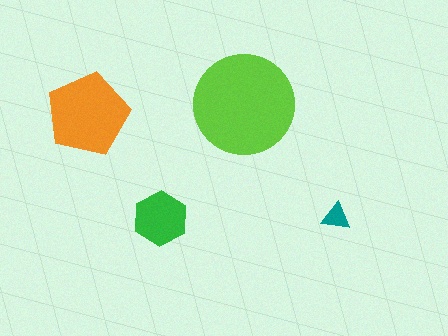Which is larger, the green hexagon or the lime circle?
The lime circle.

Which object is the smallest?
The teal triangle.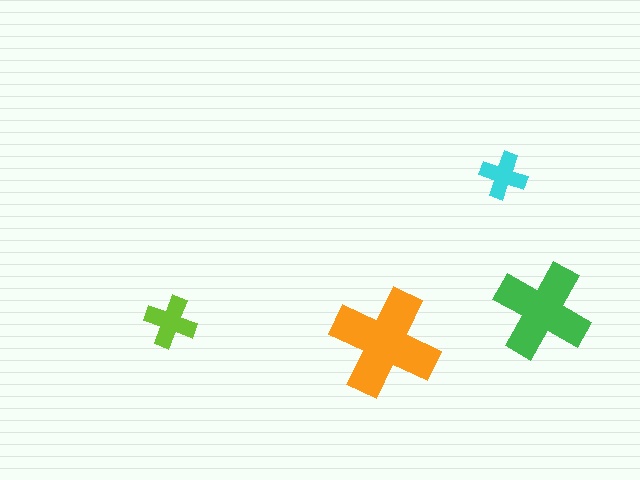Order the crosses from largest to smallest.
the orange one, the green one, the lime one, the cyan one.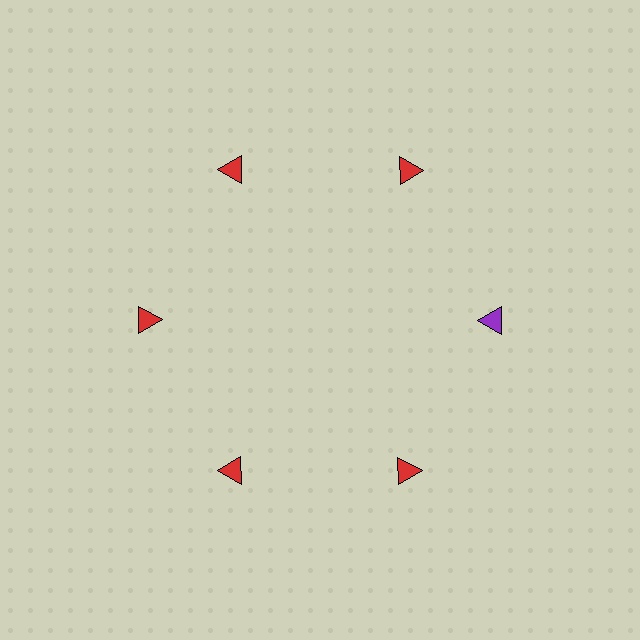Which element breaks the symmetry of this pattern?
The purple triangle at roughly the 3 o'clock position breaks the symmetry. All other shapes are red triangles.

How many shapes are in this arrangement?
There are 6 shapes arranged in a ring pattern.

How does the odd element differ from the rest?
It has a different color: purple instead of red.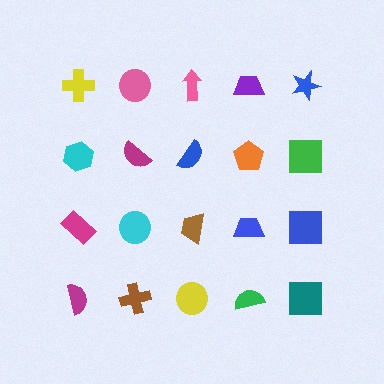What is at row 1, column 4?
A purple trapezoid.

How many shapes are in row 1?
5 shapes.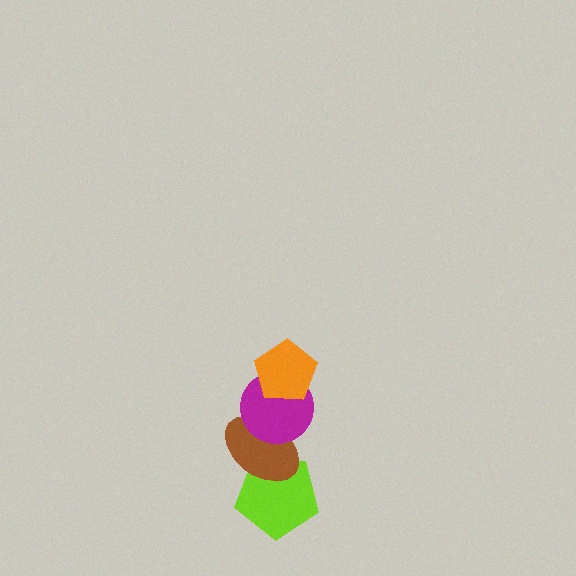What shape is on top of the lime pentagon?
The brown ellipse is on top of the lime pentagon.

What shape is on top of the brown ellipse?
The magenta circle is on top of the brown ellipse.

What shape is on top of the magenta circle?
The orange pentagon is on top of the magenta circle.